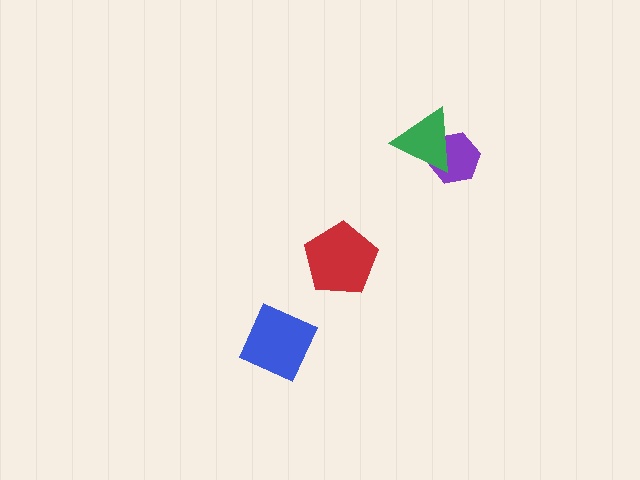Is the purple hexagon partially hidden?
Yes, it is partially covered by another shape.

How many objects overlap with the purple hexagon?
1 object overlaps with the purple hexagon.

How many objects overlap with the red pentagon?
0 objects overlap with the red pentagon.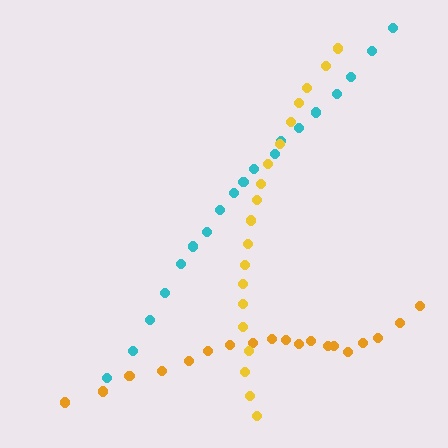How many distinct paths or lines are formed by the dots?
There are 3 distinct paths.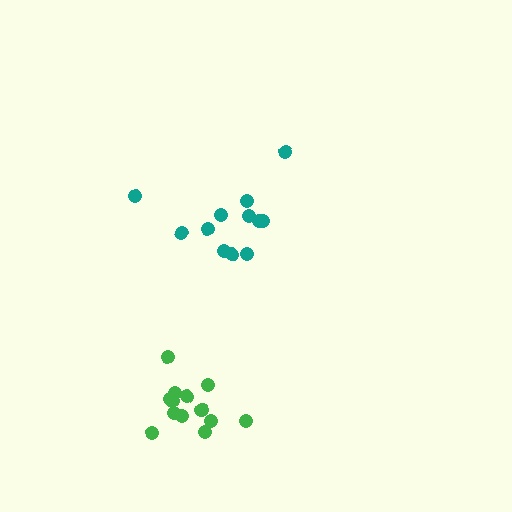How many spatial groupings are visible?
There are 2 spatial groupings.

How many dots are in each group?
Group 1: 12 dots, Group 2: 14 dots (26 total).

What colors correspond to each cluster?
The clusters are colored: teal, green.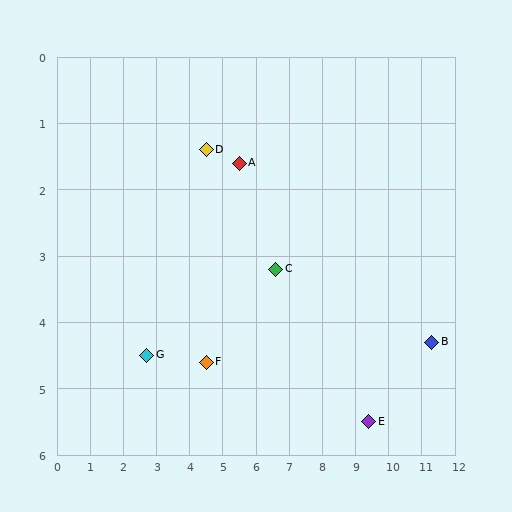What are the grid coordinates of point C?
Point C is at approximately (6.6, 3.2).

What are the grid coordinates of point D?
Point D is at approximately (4.5, 1.4).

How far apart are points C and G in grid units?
Points C and G are about 4.1 grid units apart.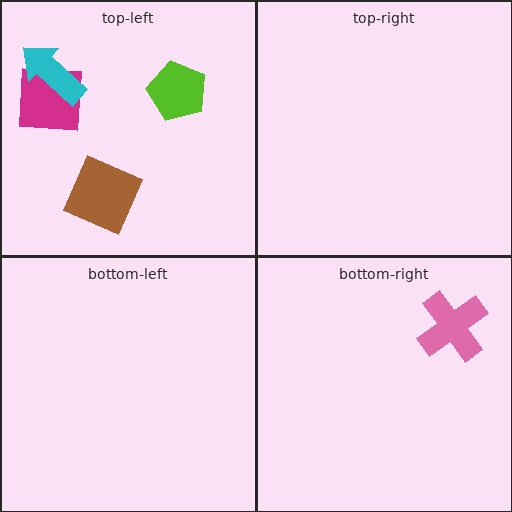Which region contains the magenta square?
The top-left region.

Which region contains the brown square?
The top-left region.